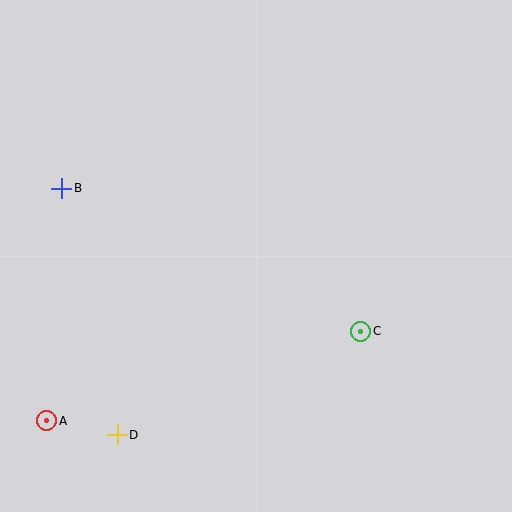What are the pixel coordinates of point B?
Point B is at (62, 188).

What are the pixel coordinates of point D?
Point D is at (117, 435).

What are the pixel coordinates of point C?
Point C is at (361, 331).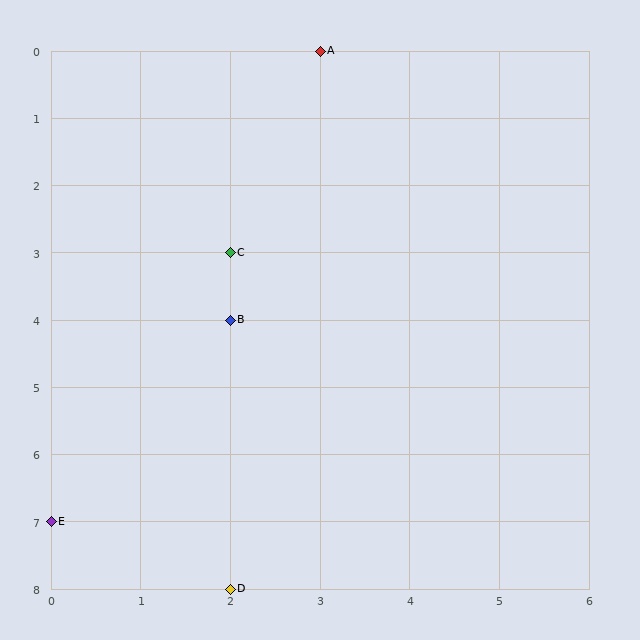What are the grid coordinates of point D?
Point D is at grid coordinates (2, 8).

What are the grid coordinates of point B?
Point B is at grid coordinates (2, 4).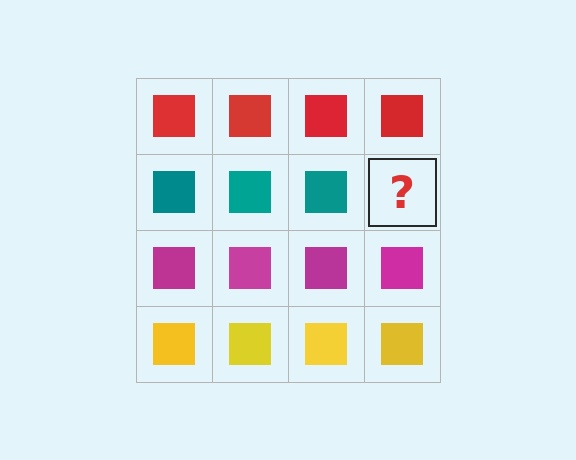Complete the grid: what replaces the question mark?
The question mark should be replaced with a teal square.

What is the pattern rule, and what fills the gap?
The rule is that each row has a consistent color. The gap should be filled with a teal square.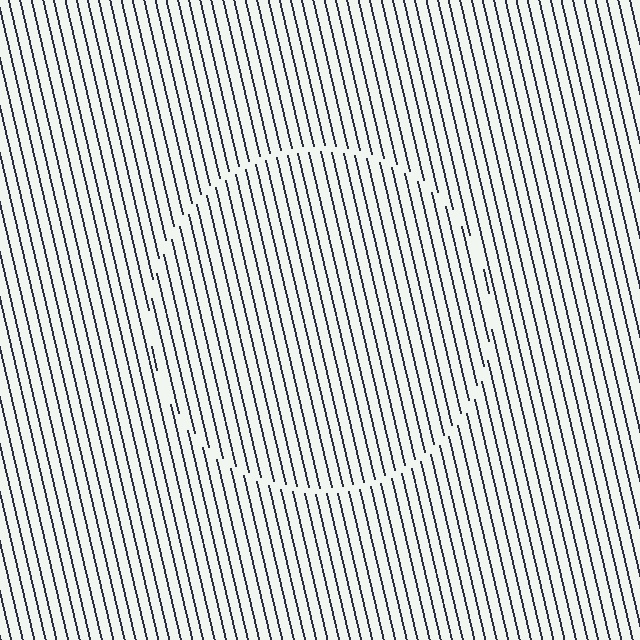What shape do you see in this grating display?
An illusory circle. The interior of the shape contains the same grating, shifted by half a period — the contour is defined by the phase discontinuity where line-ends from the inner and outer gratings abut.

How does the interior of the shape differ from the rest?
The interior of the shape contains the same grating, shifted by half a period — the contour is defined by the phase discontinuity where line-ends from the inner and outer gratings abut.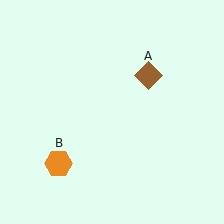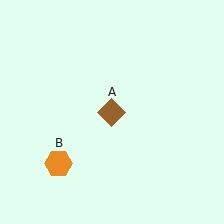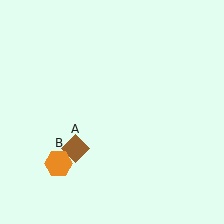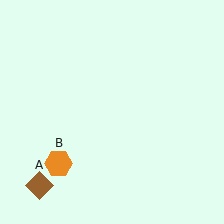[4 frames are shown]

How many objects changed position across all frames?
1 object changed position: brown diamond (object A).